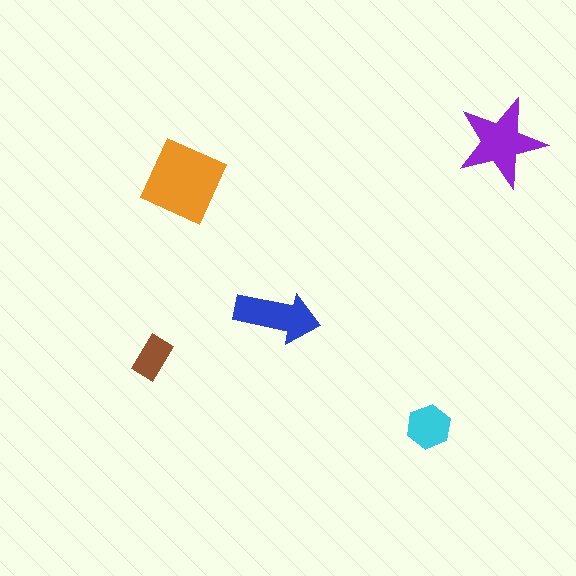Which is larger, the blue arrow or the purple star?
The purple star.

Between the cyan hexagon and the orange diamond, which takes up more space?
The orange diamond.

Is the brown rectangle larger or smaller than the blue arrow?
Smaller.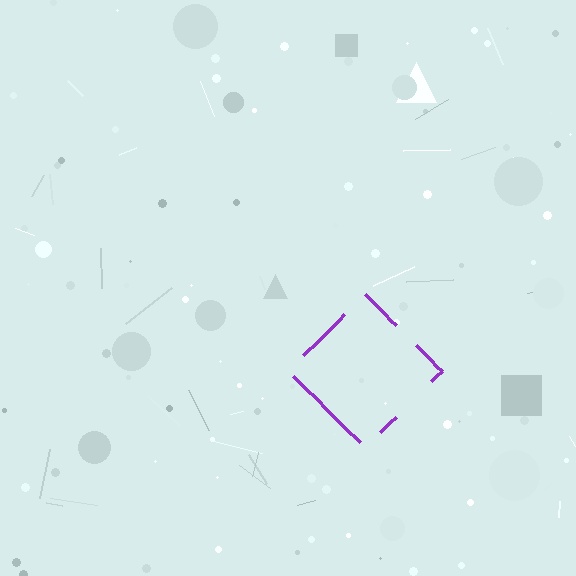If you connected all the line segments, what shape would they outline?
They would outline a diamond.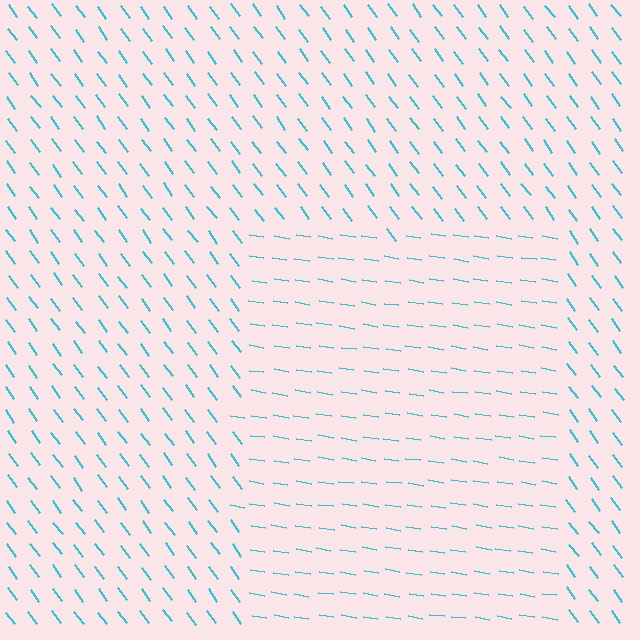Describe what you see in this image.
The image is filled with small cyan line segments. A rectangle region in the image has lines oriented differently from the surrounding lines, creating a visible texture boundary.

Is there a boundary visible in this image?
Yes, there is a texture boundary formed by a change in line orientation.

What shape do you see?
I see a rectangle.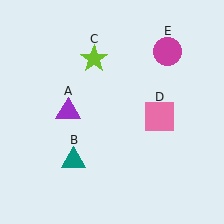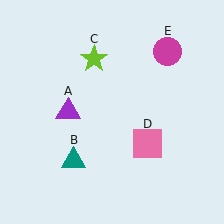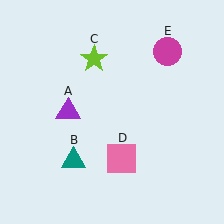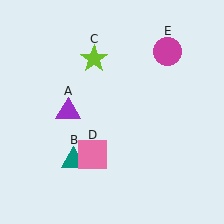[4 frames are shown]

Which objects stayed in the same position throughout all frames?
Purple triangle (object A) and teal triangle (object B) and lime star (object C) and magenta circle (object E) remained stationary.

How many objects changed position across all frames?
1 object changed position: pink square (object D).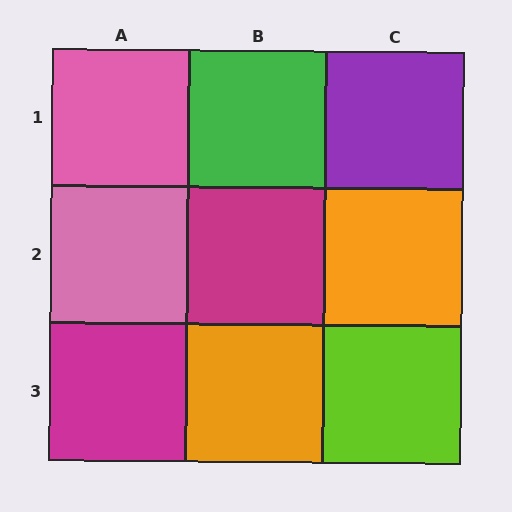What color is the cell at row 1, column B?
Green.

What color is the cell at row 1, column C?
Purple.